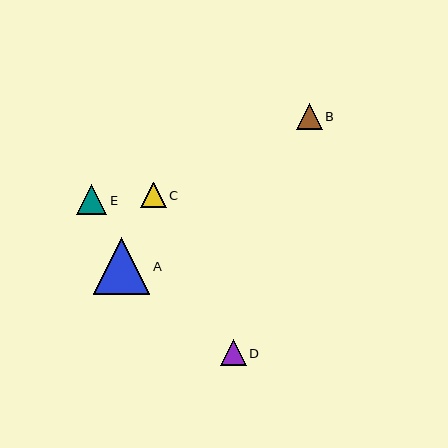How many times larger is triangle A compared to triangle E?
Triangle A is approximately 1.9 times the size of triangle E.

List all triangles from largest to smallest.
From largest to smallest: A, E, C, B, D.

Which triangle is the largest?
Triangle A is the largest with a size of approximately 57 pixels.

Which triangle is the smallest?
Triangle D is the smallest with a size of approximately 25 pixels.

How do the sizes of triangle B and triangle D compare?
Triangle B and triangle D are approximately the same size.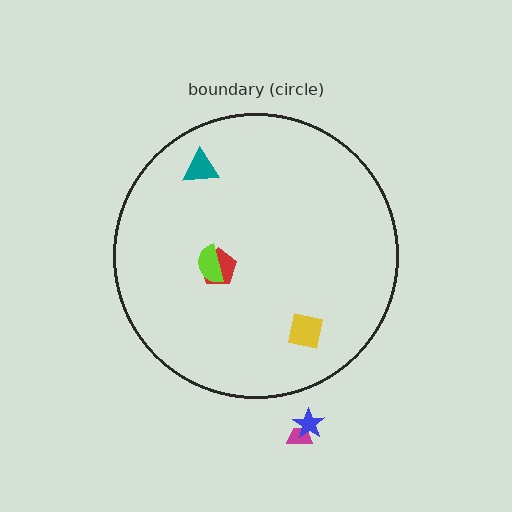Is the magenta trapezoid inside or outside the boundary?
Outside.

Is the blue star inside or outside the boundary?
Outside.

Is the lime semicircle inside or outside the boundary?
Inside.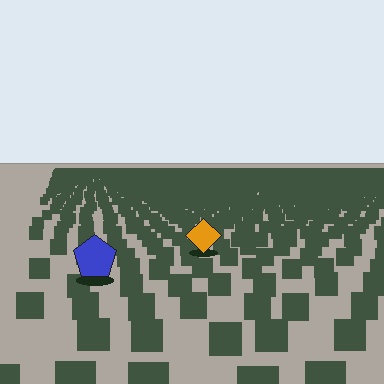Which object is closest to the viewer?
The blue pentagon is closest. The texture marks near it are larger and more spread out.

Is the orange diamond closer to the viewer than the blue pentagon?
No. The blue pentagon is closer — you can tell from the texture gradient: the ground texture is coarser near it.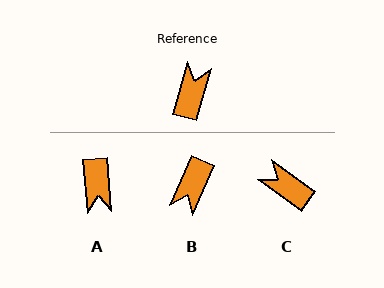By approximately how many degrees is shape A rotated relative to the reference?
Approximately 159 degrees clockwise.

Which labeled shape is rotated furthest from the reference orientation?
B, about 172 degrees away.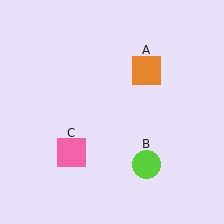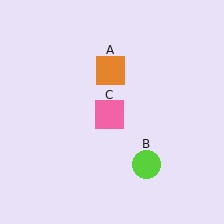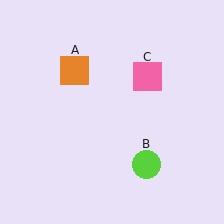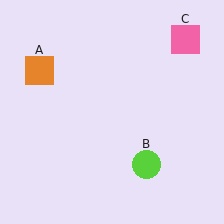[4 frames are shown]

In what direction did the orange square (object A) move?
The orange square (object A) moved left.